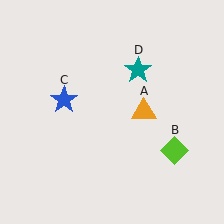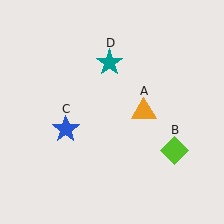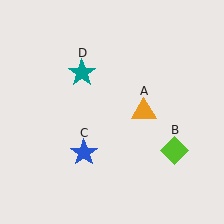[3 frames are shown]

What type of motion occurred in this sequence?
The blue star (object C), teal star (object D) rotated counterclockwise around the center of the scene.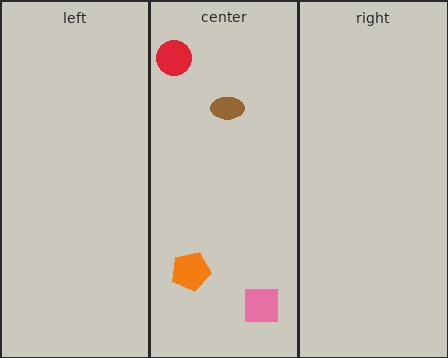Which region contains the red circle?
The center region.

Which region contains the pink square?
The center region.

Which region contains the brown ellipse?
The center region.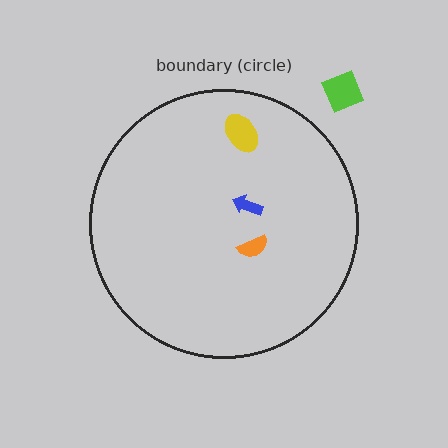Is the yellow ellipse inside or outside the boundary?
Inside.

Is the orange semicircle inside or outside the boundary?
Inside.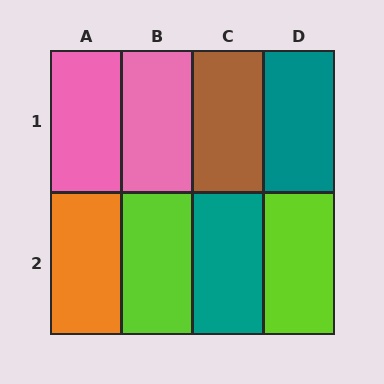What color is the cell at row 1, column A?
Pink.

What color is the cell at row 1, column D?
Teal.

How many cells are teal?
2 cells are teal.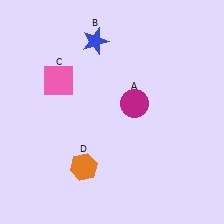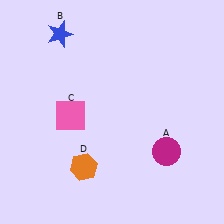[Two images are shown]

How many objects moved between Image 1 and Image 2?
3 objects moved between the two images.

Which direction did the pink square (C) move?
The pink square (C) moved down.